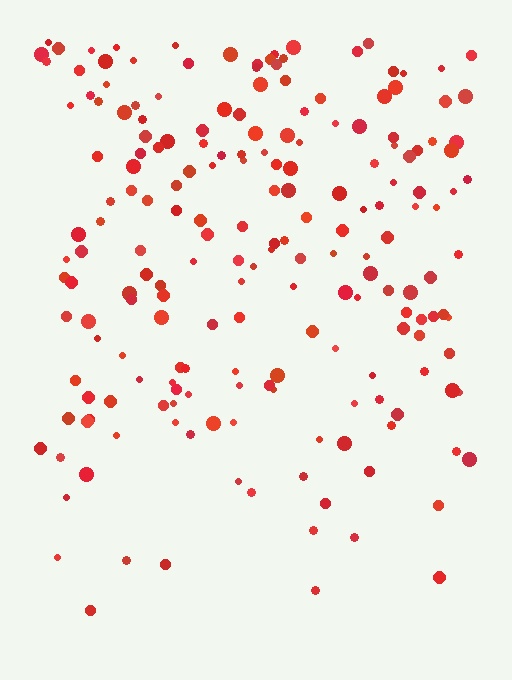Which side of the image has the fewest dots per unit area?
The bottom.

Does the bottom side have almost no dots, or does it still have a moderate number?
Still a moderate number, just noticeably fewer than the top.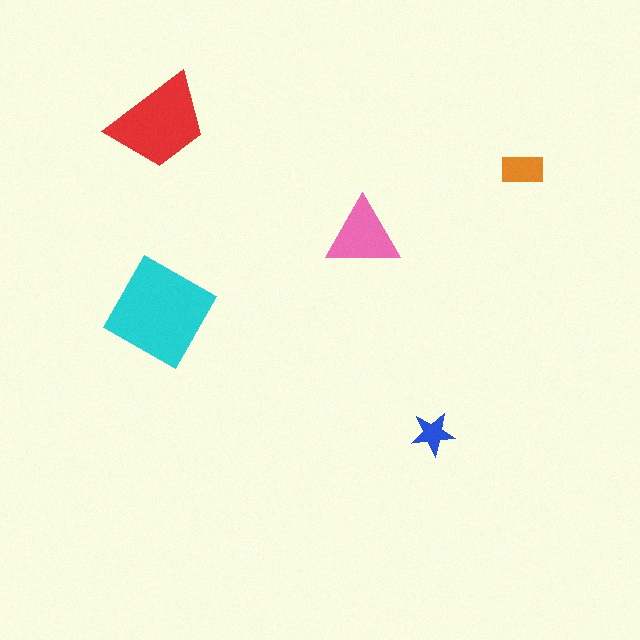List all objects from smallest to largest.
The blue star, the orange rectangle, the pink triangle, the red trapezoid, the cyan diamond.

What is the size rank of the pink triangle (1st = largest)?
3rd.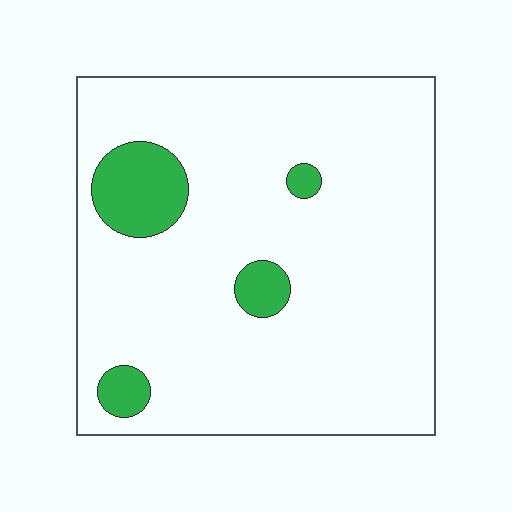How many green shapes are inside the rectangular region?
4.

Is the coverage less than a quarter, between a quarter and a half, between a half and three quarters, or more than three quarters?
Less than a quarter.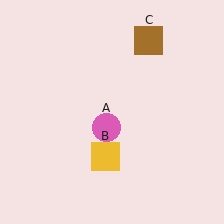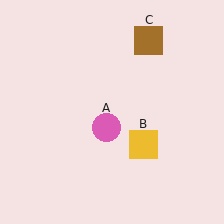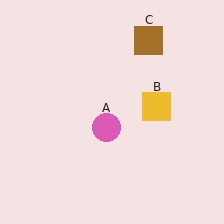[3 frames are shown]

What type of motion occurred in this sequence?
The yellow square (object B) rotated counterclockwise around the center of the scene.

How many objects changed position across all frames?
1 object changed position: yellow square (object B).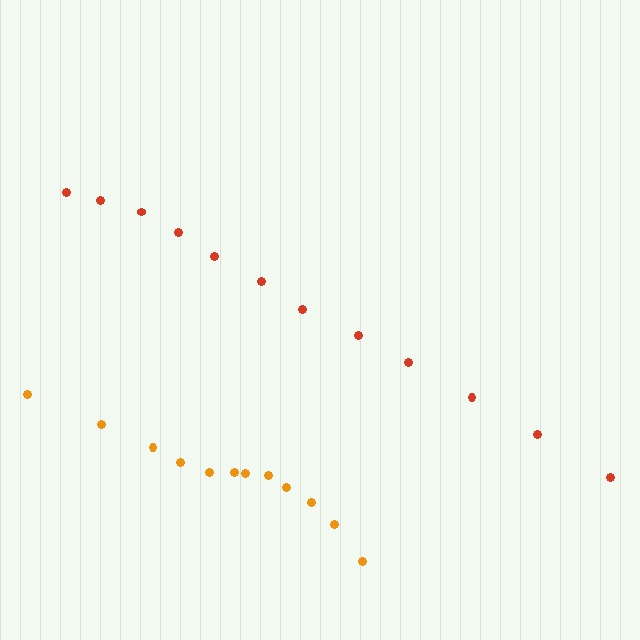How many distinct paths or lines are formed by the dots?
There are 2 distinct paths.